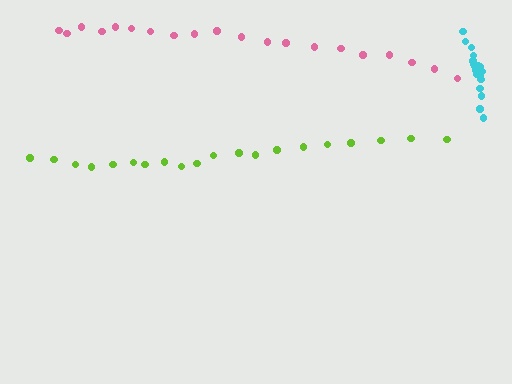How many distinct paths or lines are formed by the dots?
There are 3 distinct paths.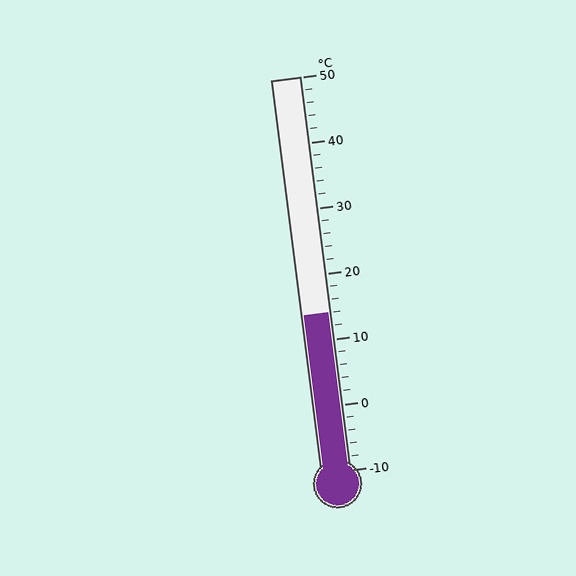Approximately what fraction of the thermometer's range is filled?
The thermometer is filled to approximately 40% of its range.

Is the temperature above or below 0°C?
The temperature is above 0°C.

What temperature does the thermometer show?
The thermometer shows approximately 14°C.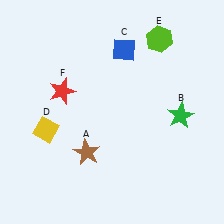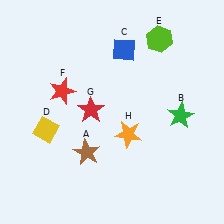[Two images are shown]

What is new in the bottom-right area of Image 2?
An orange star (H) was added in the bottom-right area of Image 2.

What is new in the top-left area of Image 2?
A red star (G) was added in the top-left area of Image 2.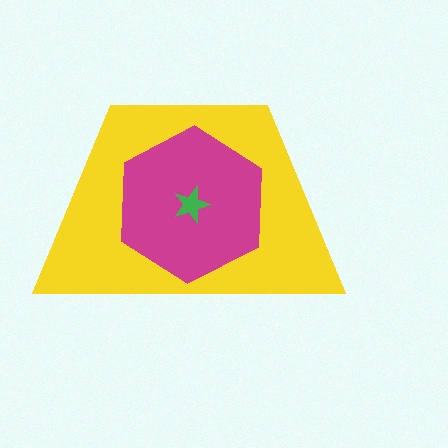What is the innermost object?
The green star.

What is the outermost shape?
The yellow trapezoid.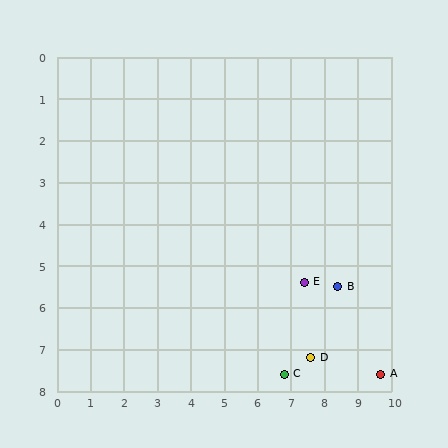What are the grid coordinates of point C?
Point C is at approximately (6.8, 7.6).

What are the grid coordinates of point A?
Point A is at approximately (9.7, 7.6).